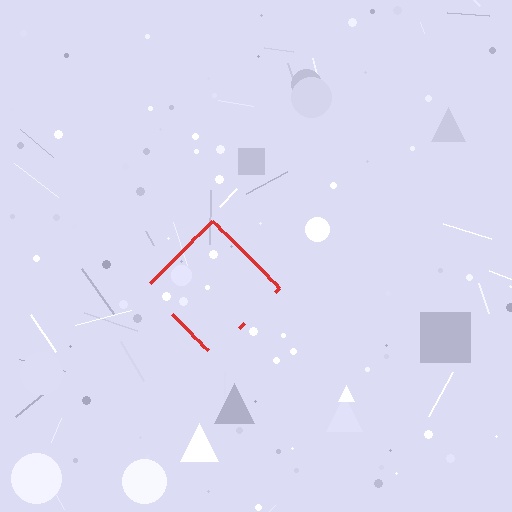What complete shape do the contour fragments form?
The contour fragments form a diamond.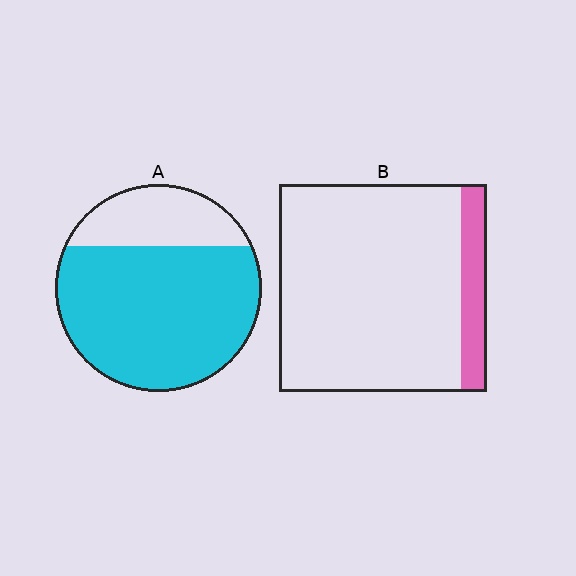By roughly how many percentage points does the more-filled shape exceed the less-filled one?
By roughly 65 percentage points (A over B).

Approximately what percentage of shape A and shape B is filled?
A is approximately 75% and B is approximately 10%.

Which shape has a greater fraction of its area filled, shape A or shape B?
Shape A.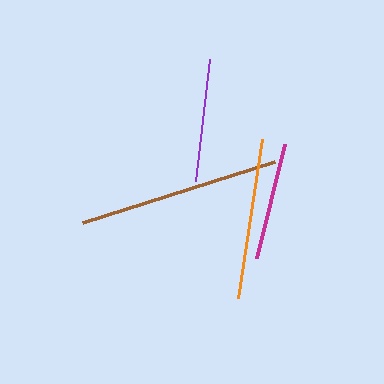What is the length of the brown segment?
The brown segment is approximately 201 pixels long.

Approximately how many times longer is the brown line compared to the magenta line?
The brown line is approximately 1.7 times the length of the magenta line.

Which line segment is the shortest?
The magenta line is the shortest at approximately 117 pixels.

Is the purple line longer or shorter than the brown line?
The brown line is longer than the purple line.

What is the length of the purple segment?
The purple segment is approximately 122 pixels long.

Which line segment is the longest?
The brown line is the longest at approximately 201 pixels.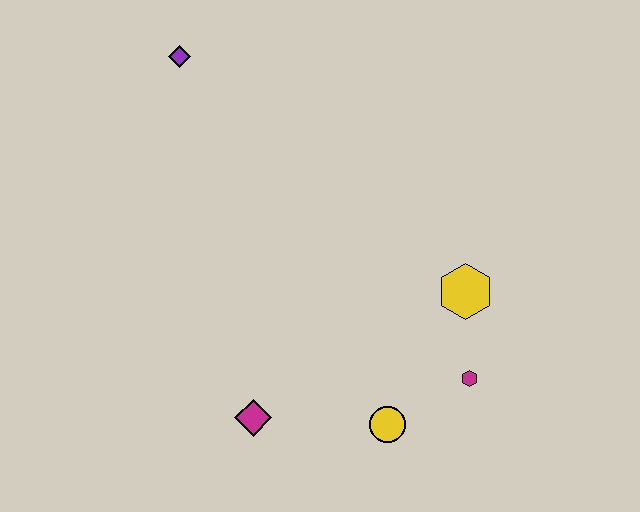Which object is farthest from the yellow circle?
The purple diamond is farthest from the yellow circle.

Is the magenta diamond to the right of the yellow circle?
No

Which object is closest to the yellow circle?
The magenta hexagon is closest to the yellow circle.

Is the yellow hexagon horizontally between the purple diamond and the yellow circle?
No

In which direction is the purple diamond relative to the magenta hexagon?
The purple diamond is above the magenta hexagon.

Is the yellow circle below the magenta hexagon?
Yes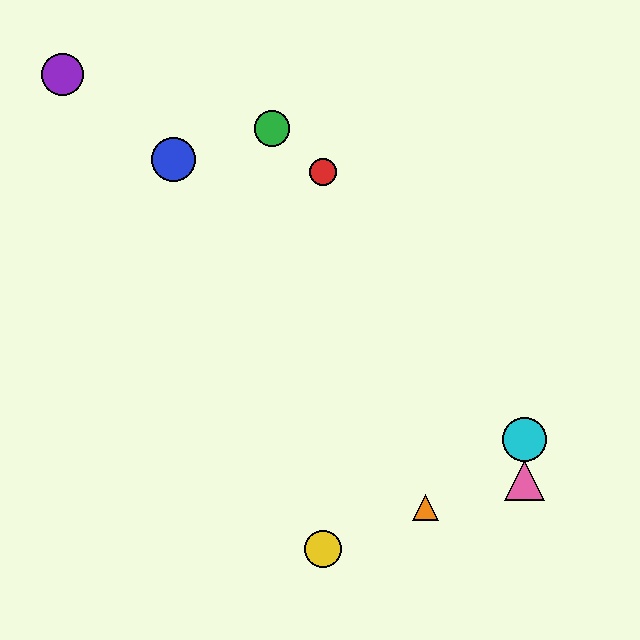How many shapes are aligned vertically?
2 shapes (the red circle, the yellow circle) are aligned vertically.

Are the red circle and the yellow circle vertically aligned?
Yes, both are at x≈323.